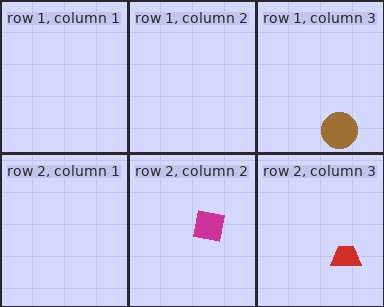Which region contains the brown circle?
The row 1, column 3 region.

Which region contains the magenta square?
The row 2, column 2 region.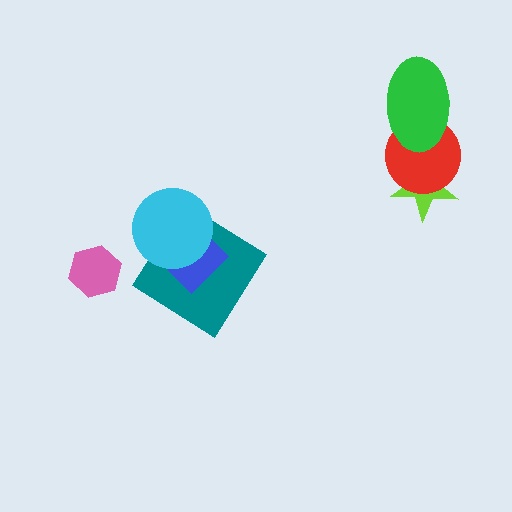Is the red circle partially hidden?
Yes, it is partially covered by another shape.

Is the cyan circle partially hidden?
No, no other shape covers it.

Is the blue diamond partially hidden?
Yes, it is partially covered by another shape.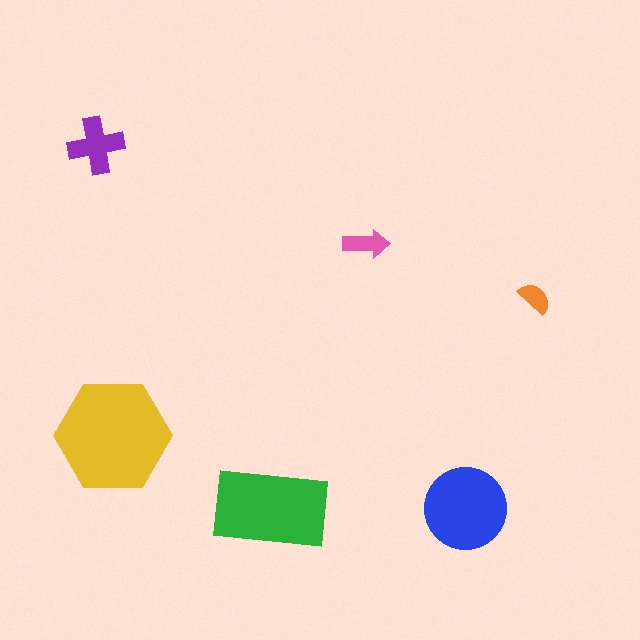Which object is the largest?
The yellow hexagon.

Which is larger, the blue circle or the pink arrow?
The blue circle.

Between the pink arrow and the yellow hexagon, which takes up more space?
The yellow hexagon.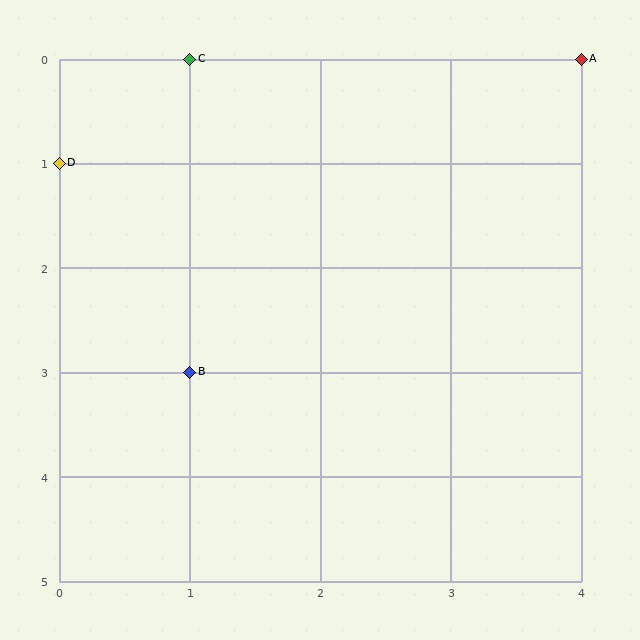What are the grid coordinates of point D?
Point D is at grid coordinates (0, 1).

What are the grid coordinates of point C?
Point C is at grid coordinates (1, 0).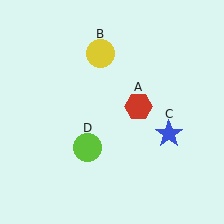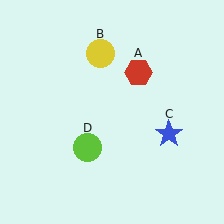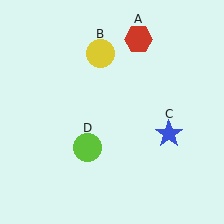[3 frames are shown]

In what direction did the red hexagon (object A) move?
The red hexagon (object A) moved up.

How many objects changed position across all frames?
1 object changed position: red hexagon (object A).